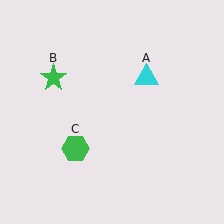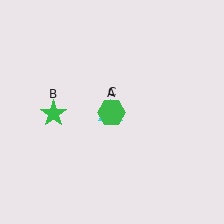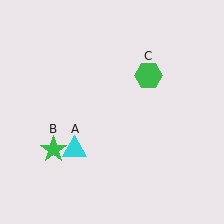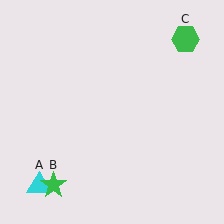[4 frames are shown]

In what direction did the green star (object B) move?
The green star (object B) moved down.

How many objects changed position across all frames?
3 objects changed position: cyan triangle (object A), green star (object B), green hexagon (object C).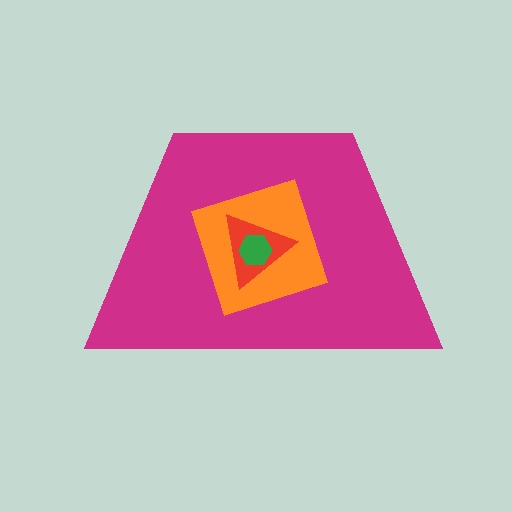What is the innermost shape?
The green hexagon.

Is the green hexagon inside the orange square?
Yes.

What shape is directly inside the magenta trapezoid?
The orange square.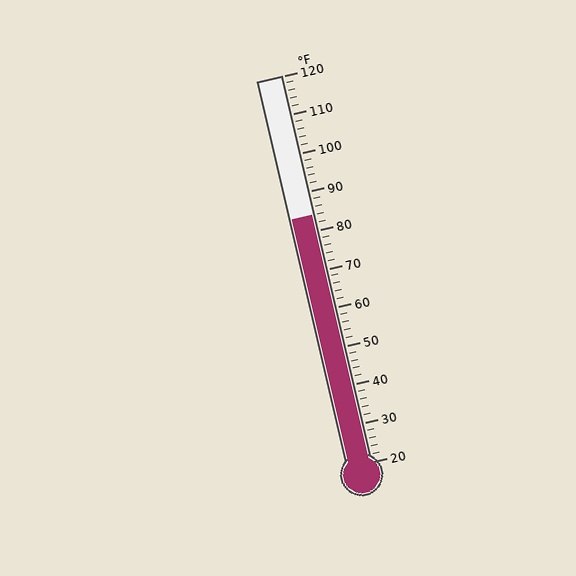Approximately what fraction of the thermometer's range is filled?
The thermometer is filled to approximately 65% of its range.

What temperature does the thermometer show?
The thermometer shows approximately 84°F.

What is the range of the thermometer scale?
The thermometer scale ranges from 20°F to 120°F.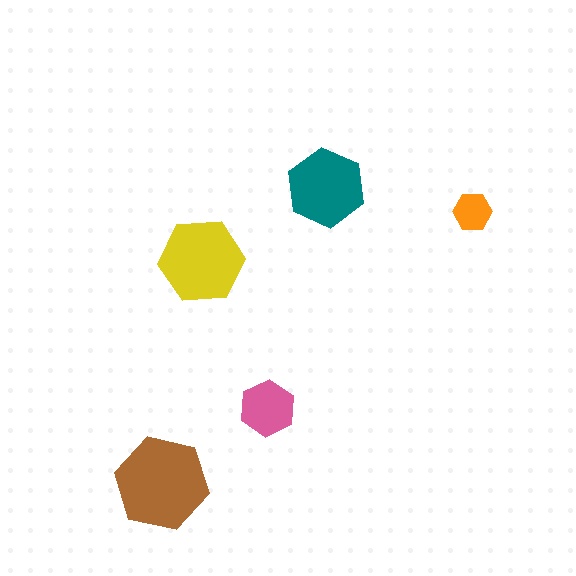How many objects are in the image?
There are 5 objects in the image.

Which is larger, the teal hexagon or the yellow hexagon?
The yellow one.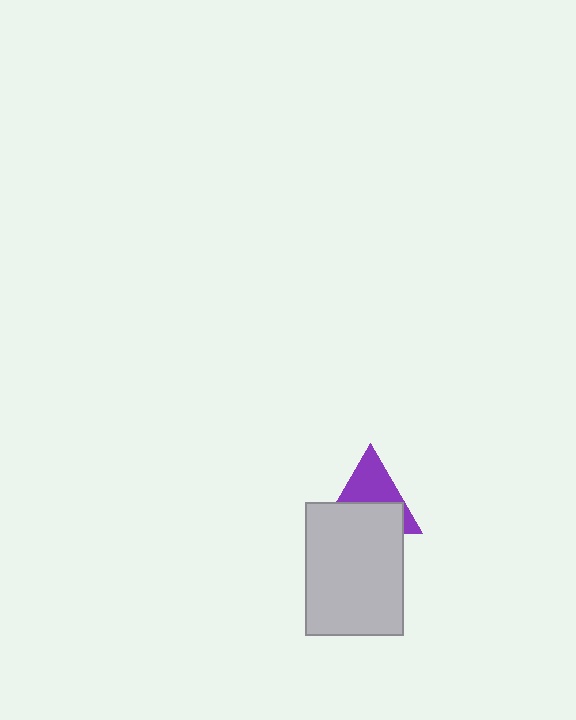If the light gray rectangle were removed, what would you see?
You would see the complete purple triangle.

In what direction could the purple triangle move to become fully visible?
The purple triangle could move up. That would shift it out from behind the light gray rectangle entirely.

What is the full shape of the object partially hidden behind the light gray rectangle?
The partially hidden object is a purple triangle.